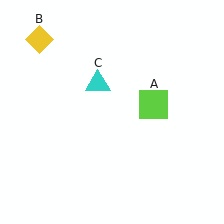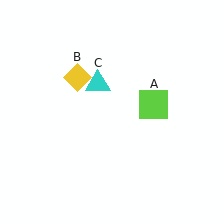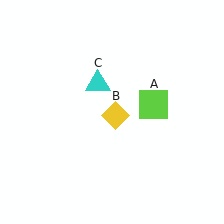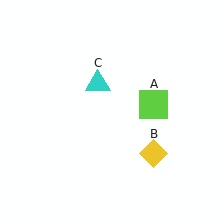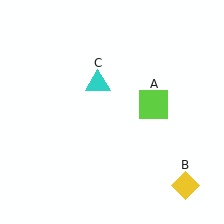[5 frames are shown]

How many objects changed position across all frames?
1 object changed position: yellow diamond (object B).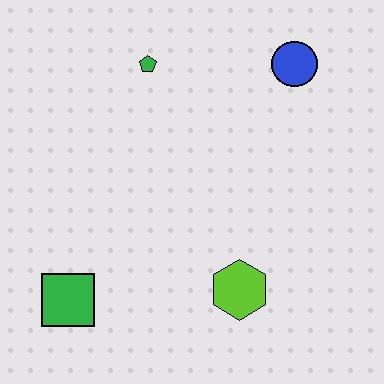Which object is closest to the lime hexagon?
The green square is closest to the lime hexagon.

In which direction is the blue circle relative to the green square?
The blue circle is above the green square.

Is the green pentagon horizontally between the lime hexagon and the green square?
Yes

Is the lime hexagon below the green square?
No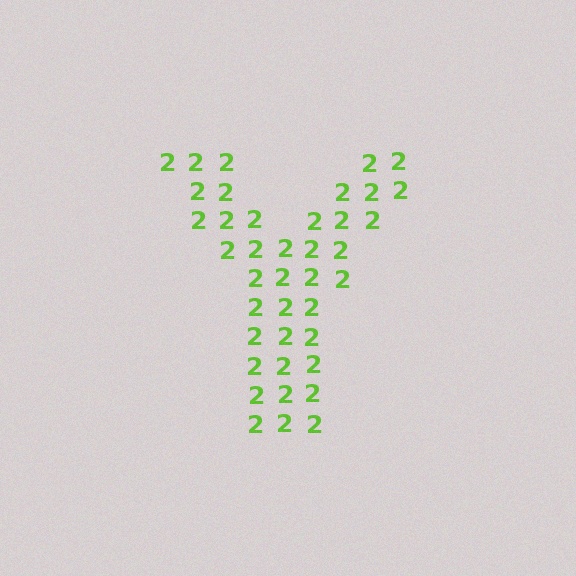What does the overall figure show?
The overall figure shows the letter Y.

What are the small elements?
The small elements are digit 2's.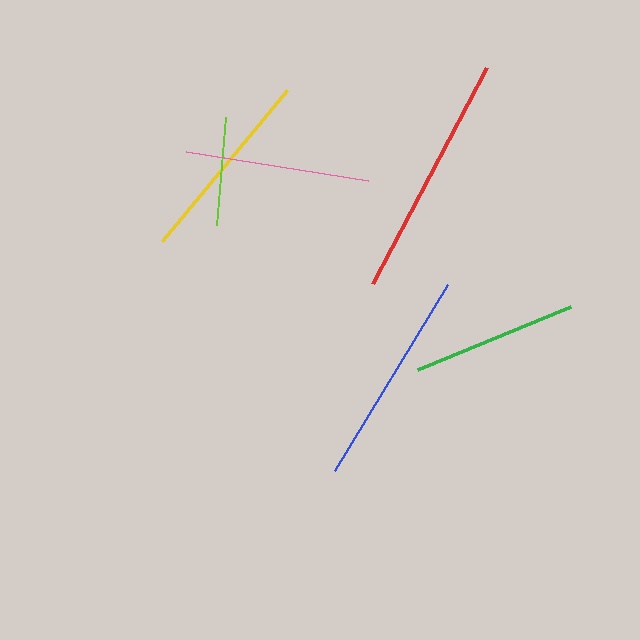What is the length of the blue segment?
The blue segment is approximately 217 pixels long.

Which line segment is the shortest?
The lime line is the shortest at approximately 108 pixels.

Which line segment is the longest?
The red line is the longest at approximately 245 pixels.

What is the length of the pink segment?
The pink segment is approximately 184 pixels long.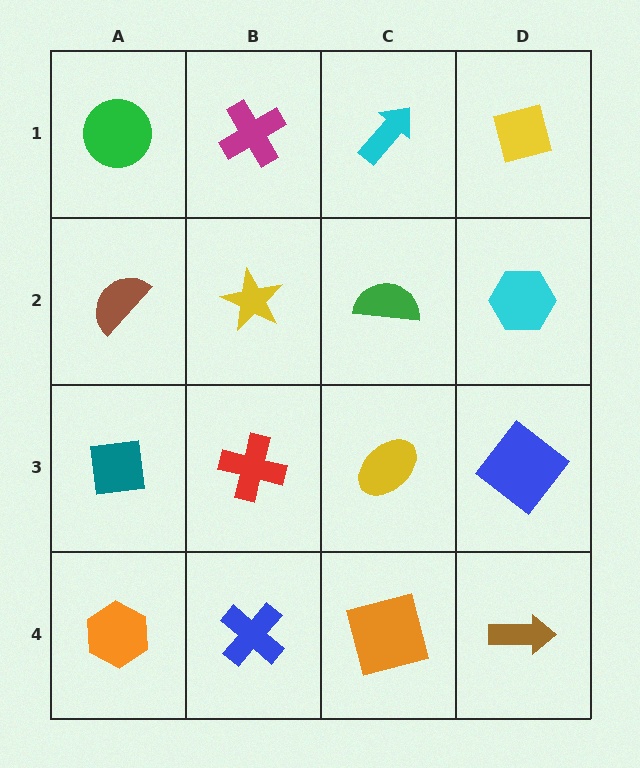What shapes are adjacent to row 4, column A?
A teal square (row 3, column A), a blue cross (row 4, column B).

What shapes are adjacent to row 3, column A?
A brown semicircle (row 2, column A), an orange hexagon (row 4, column A), a red cross (row 3, column B).